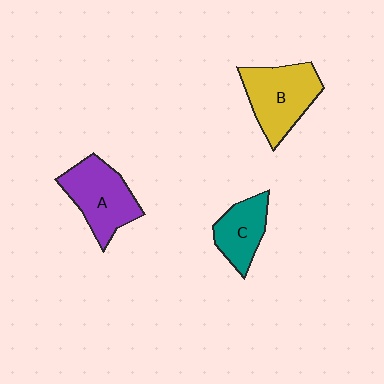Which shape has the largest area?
Shape B (yellow).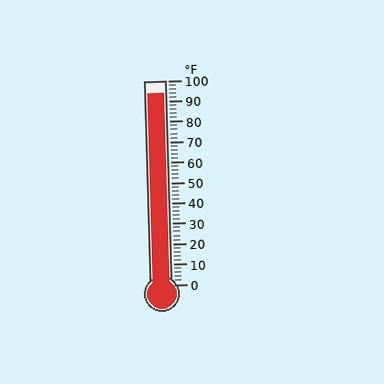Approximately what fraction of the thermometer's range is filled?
The thermometer is filled to approximately 95% of its range.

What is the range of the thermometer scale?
The thermometer scale ranges from 0°F to 100°F.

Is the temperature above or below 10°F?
The temperature is above 10°F.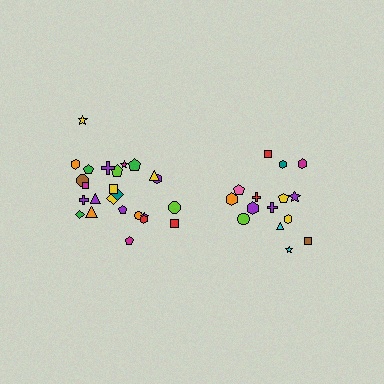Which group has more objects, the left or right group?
The left group.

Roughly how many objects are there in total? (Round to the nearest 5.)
Roughly 40 objects in total.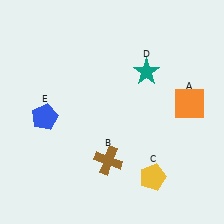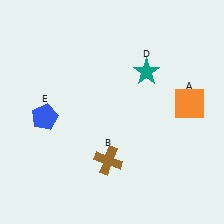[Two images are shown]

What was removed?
The yellow pentagon (C) was removed in Image 2.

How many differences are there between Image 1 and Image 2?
There is 1 difference between the two images.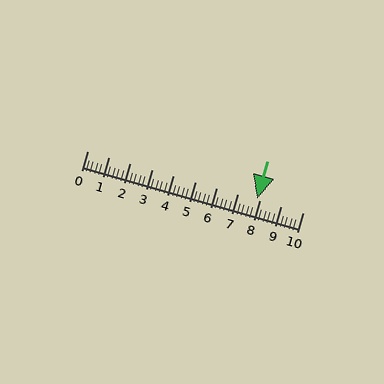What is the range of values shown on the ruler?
The ruler shows values from 0 to 10.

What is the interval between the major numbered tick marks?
The major tick marks are spaced 1 units apart.